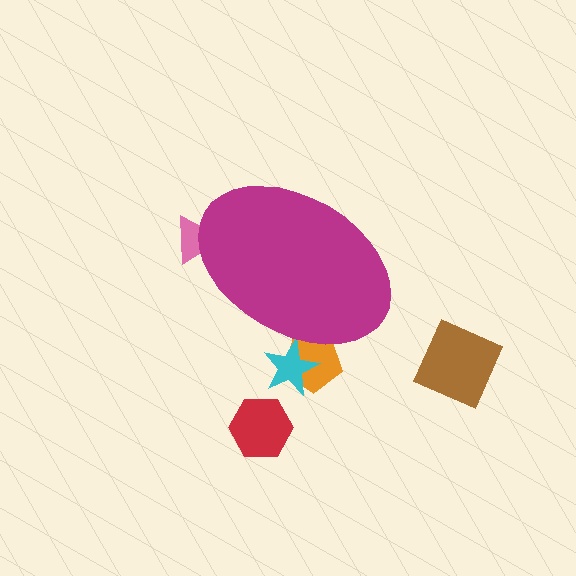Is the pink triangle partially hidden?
Yes, the pink triangle is partially hidden behind the magenta ellipse.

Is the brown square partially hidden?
No, the brown square is fully visible.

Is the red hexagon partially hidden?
No, the red hexagon is fully visible.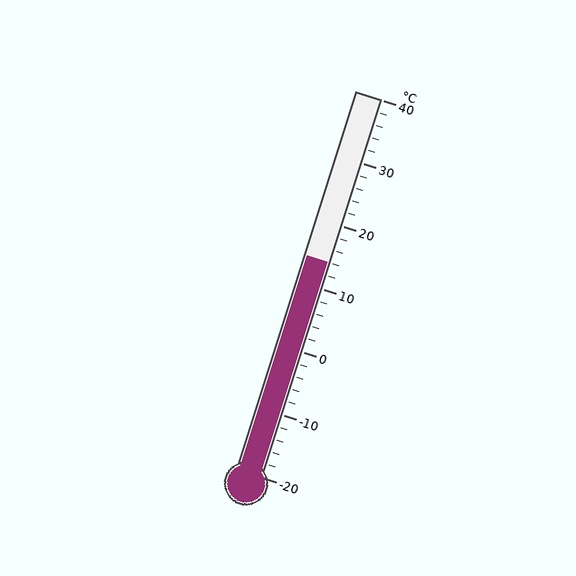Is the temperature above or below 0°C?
The temperature is above 0°C.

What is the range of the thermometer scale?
The thermometer scale ranges from -20°C to 40°C.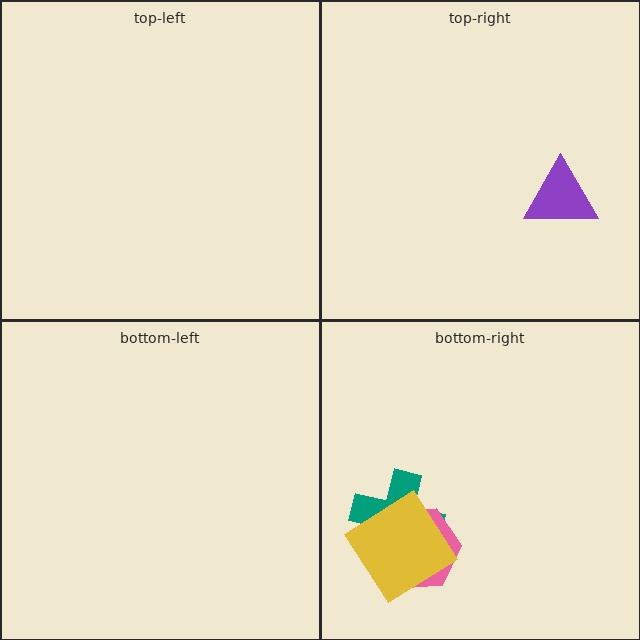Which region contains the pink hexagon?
The bottom-right region.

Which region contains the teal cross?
The bottom-right region.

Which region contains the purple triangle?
The top-right region.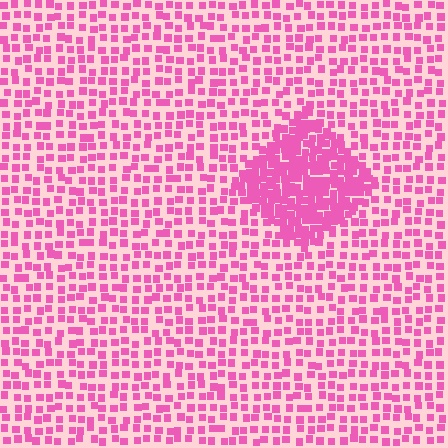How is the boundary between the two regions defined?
The boundary is defined by a change in element density (approximately 2.4x ratio). All elements are the same color, size, and shape.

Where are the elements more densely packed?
The elements are more densely packed inside the diamond boundary.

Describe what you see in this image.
The image contains small pink elements arranged at two different densities. A diamond-shaped region is visible where the elements are more densely packed than the surrounding area.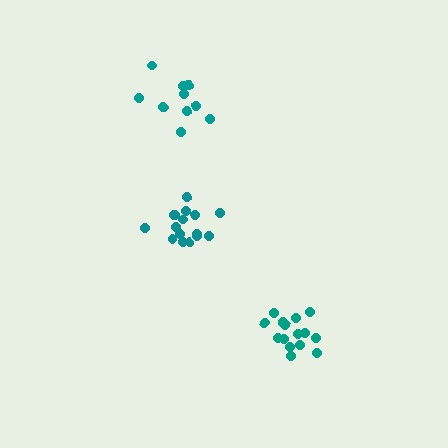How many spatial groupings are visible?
There are 3 spatial groupings.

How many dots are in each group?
Group 1: 16 dots, Group 2: 12 dots, Group 3: 15 dots (43 total).